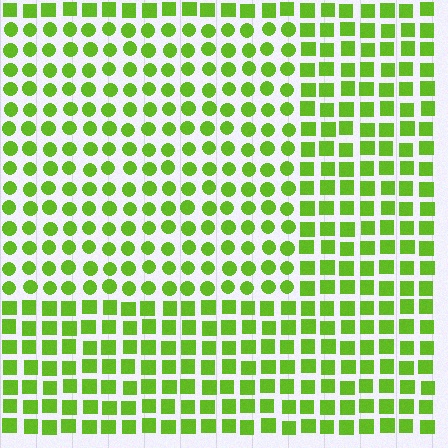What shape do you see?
I see a rectangle.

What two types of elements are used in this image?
The image uses circles inside the rectangle region and squares outside it.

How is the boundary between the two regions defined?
The boundary is defined by a change in element shape: circles inside vs. squares outside. All elements share the same color and spacing.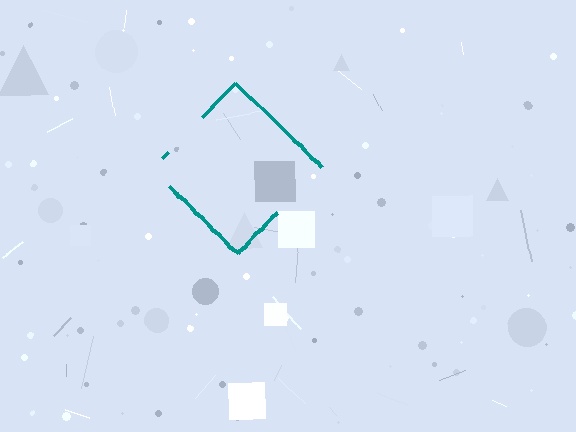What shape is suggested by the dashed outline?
The dashed outline suggests a diamond.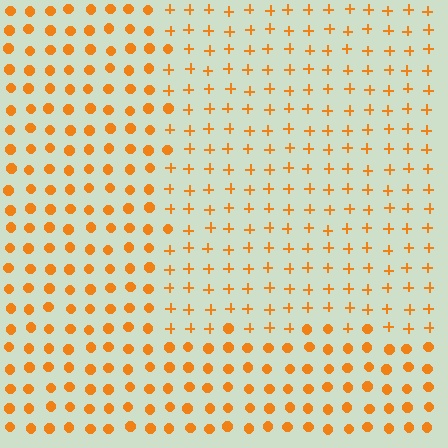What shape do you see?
I see a rectangle.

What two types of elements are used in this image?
The image uses plus signs inside the rectangle region and circles outside it.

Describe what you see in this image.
The image is filled with small orange elements arranged in a uniform grid. A rectangle-shaped region contains plus signs, while the surrounding area contains circles. The boundary is defined purely by the change in element shape.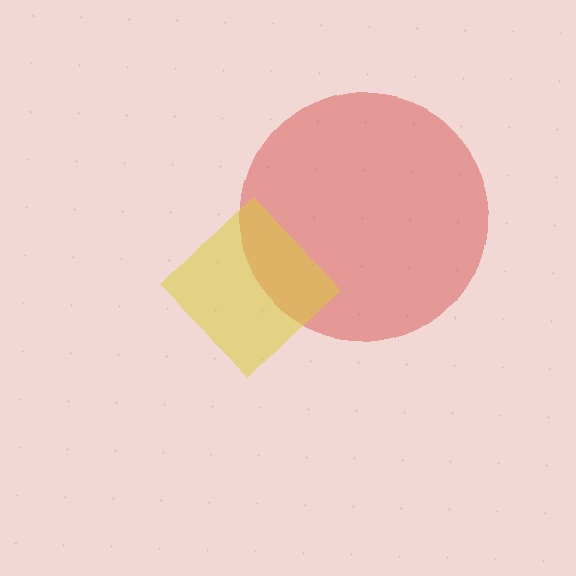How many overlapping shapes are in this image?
There are 2 overlapping shapes in the image.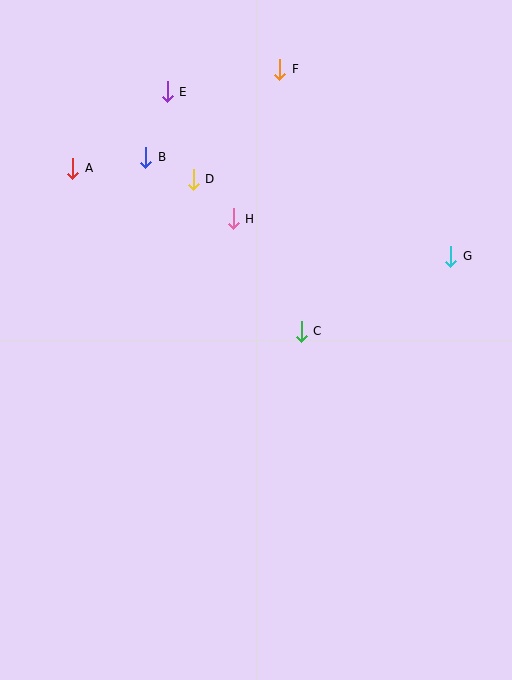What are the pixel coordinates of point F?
Point F is at (280, 69).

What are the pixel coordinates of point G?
Point G is at (451, 256).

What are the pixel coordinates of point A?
Point A is at (73, 168).